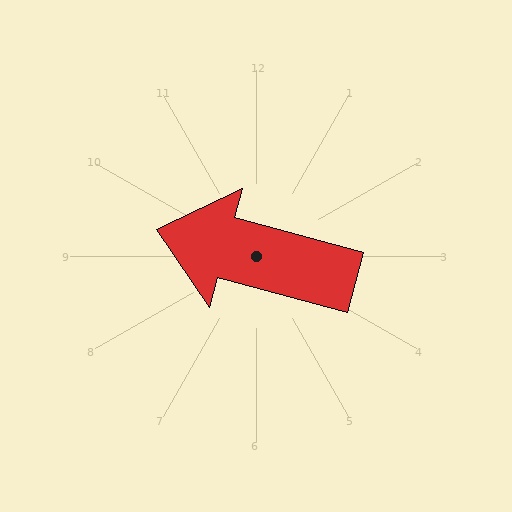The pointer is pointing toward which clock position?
Roughly 10 o'clock.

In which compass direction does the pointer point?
West.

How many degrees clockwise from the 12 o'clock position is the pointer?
Approximately 285 degrees.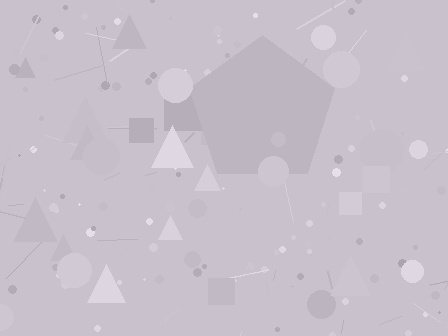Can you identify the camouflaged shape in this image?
The camouflaged shape is a pentagon.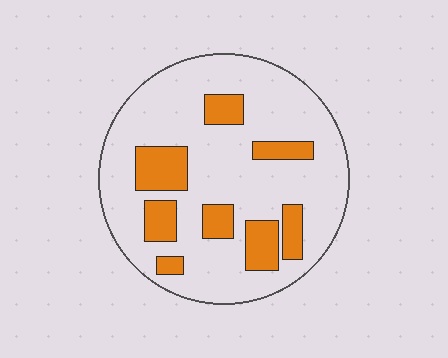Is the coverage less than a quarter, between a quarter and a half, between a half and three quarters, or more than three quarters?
Less than a quarter.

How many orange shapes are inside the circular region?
8.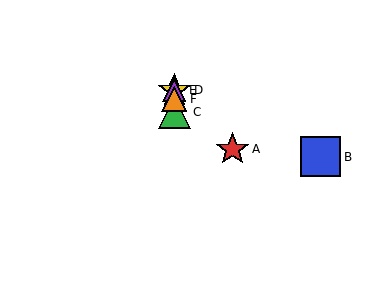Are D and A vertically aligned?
No, D is at x≈174 and A is at x≈233.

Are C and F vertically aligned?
Yes, both are at x≈174.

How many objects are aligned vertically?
4 objects (C, D, E, F) are aligned vertically.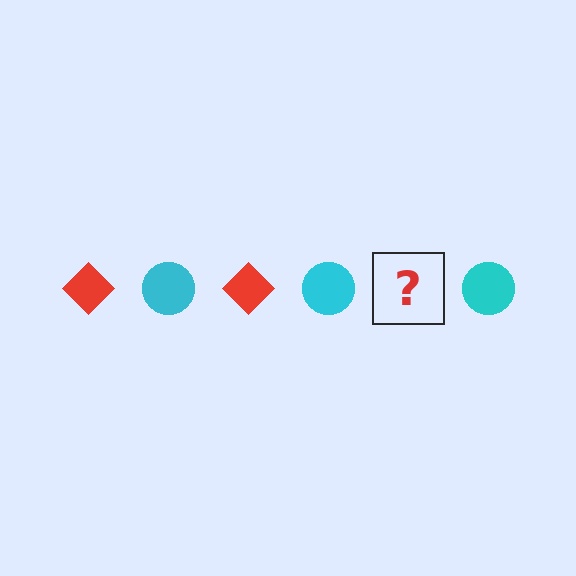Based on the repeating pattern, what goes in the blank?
The blank should be a red diamond.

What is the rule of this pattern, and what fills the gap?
The rule is that the pattern alternates between red diamond and cyan circle. The gap should be filled with a red diamond.